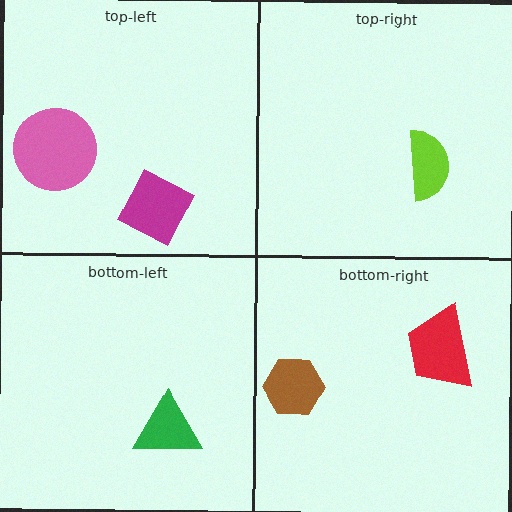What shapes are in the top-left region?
The magenta diamond, the pink circle.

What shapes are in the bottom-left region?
The green triangle.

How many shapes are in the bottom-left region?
1.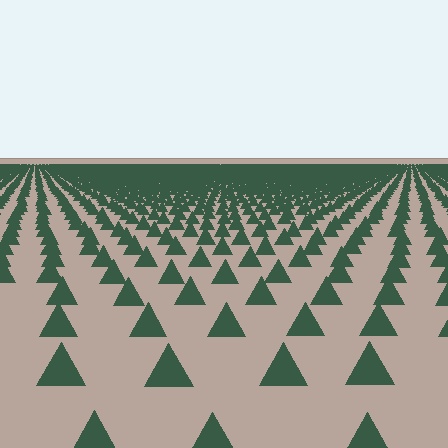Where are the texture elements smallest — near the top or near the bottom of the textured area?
Near the top.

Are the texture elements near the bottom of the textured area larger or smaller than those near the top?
Larger. Near the bottom, elements are closer to the viewer and appear at a bigger on-screen size.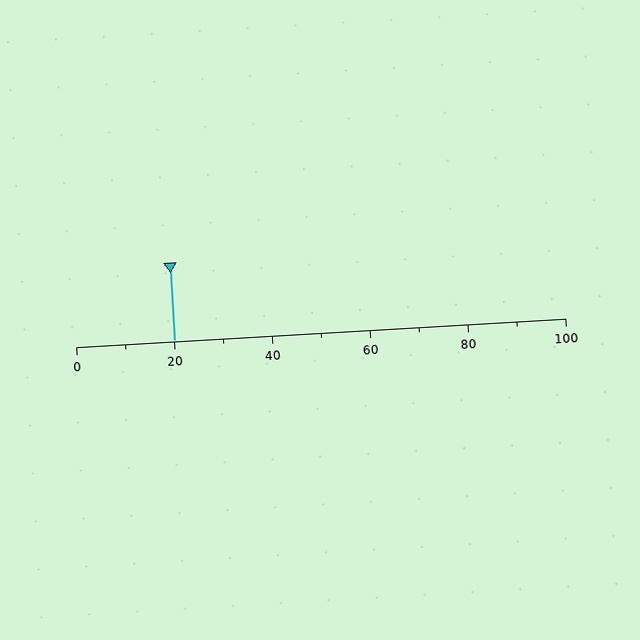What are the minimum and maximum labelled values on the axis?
The axis runs from 0 to 100.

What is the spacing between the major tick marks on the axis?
The major ticks are spaced 20 apart.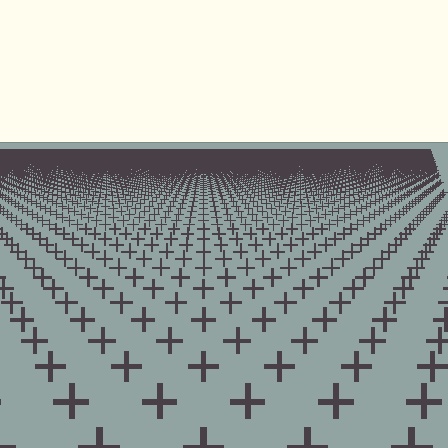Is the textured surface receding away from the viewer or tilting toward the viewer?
The surface is receding away from the viewer. Texture elements get smaller and denser toward the top.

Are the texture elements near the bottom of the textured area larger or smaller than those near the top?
Larger. Near the bottom, elements are closer to the viewer and appear at a bigger on-screen size.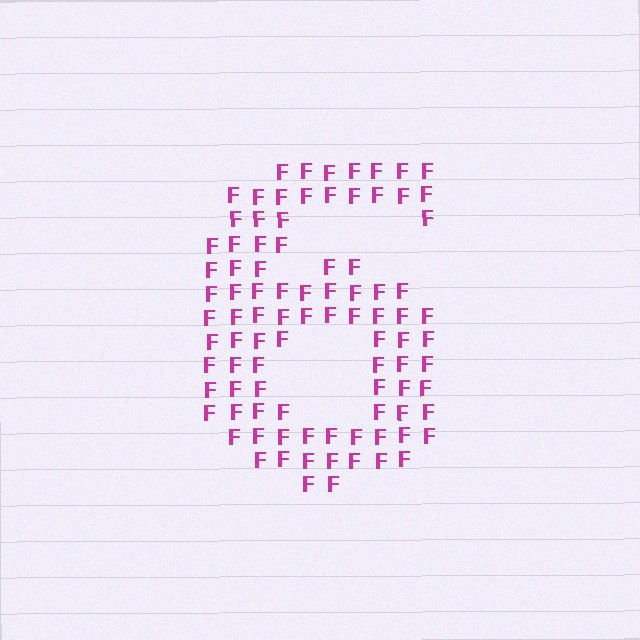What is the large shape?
The large shape is the digit 6.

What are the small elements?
The small elements are letter F's.